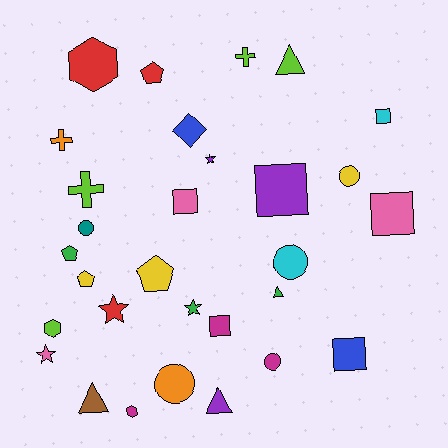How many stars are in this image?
There are 4 stars.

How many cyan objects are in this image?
There are 2 cyan objects.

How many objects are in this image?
There are 30 objects.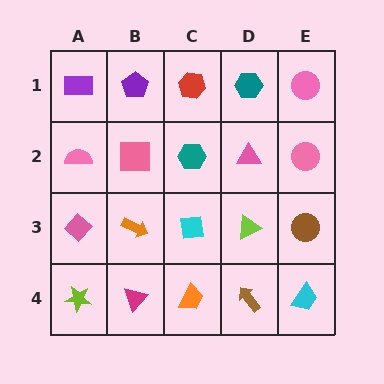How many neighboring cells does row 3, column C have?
4.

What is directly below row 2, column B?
An orange arrow.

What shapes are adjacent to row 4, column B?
An orange arrow (row 3, column B), a lime star (row 4, column A), an orange trapezoid (row 4, column C).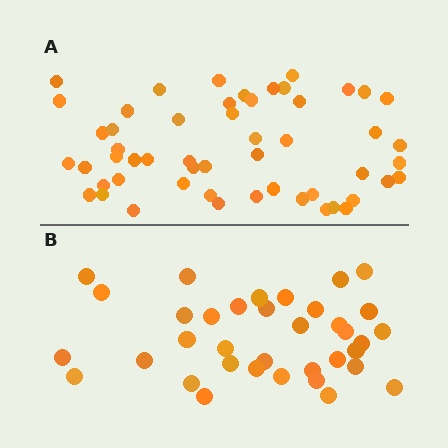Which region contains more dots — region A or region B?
Region A (the top region) has more dots.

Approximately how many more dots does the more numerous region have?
Region A has approximately 15 more dots than region B.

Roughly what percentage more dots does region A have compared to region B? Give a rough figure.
About 45% more.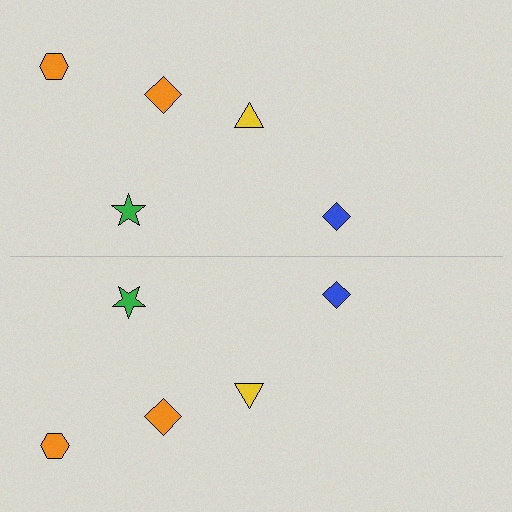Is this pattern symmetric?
Yes, this pattern has bilateral (reflection) symmetry.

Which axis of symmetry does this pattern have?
The pattern has a horizontal axis of symmetry running through the center of the image.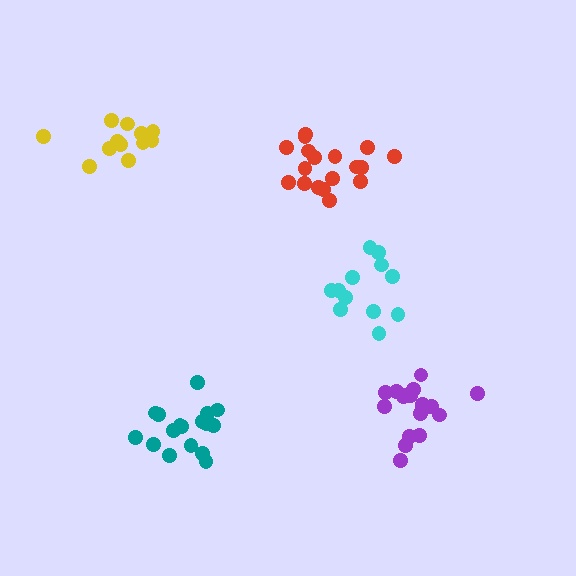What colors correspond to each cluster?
The clusters are colored: purple, teal, red, yellow, cyan.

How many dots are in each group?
Group 1: 18 dots, Group 2: 17 dots, Group 3: 18 dots, Group 4: 12 dots, Group 5: 12 dots (77 total).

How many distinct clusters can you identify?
There are 5 distinct clusters.